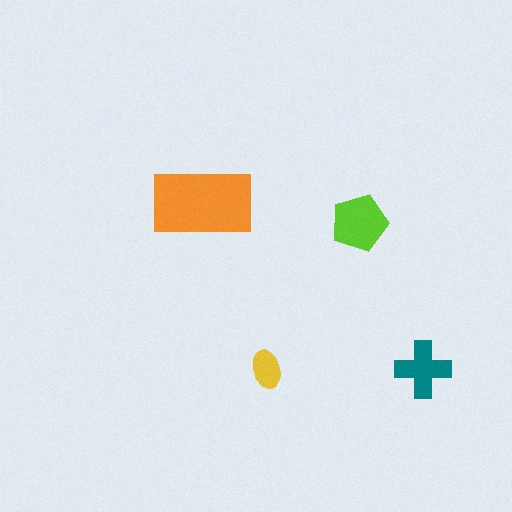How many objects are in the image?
There are 4 objects in the image.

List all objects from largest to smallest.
The orange rectangle, the lime pentagon, the teal cross, the yellow ellipse.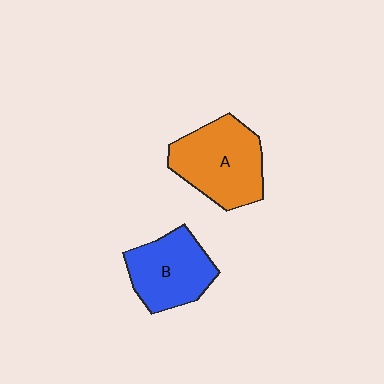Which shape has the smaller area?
Shape B (blue).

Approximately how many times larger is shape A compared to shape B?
Approximately 1.2 times.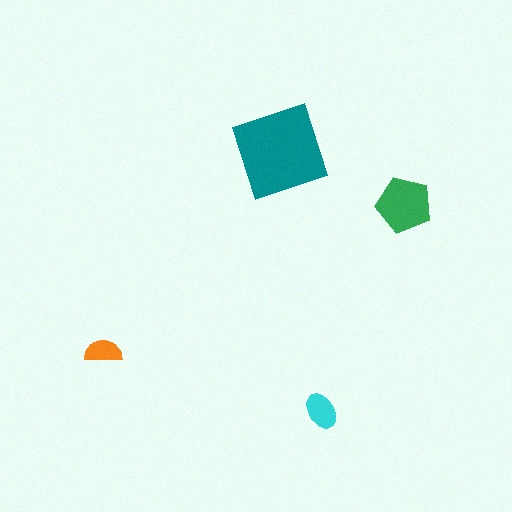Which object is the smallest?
The orange semicircle.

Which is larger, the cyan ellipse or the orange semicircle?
The cyan ellipse.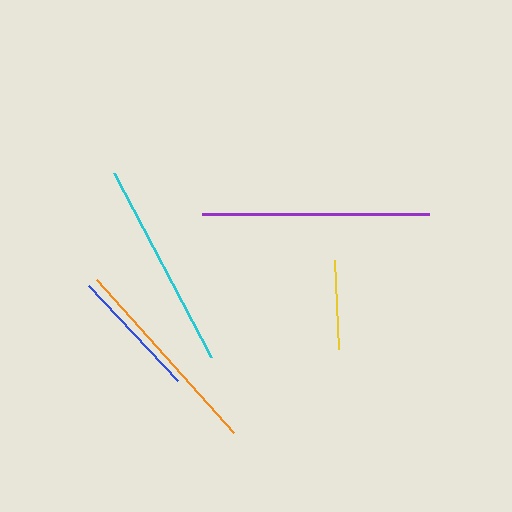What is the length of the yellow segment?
The yellow segment is approximately 89 pixels long.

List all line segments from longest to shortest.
From longest to shortest: purple, cyan, orange, blue, yellow.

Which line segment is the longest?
The purple line is the longest at approximately 227 pixels.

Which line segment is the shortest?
The yellow line is the shortest at approximately 89 pixels.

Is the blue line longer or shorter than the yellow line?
The blue line is longer than the yellow line.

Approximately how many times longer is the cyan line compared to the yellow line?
The cyan line is approximately 2.3 times the length of the yellow line.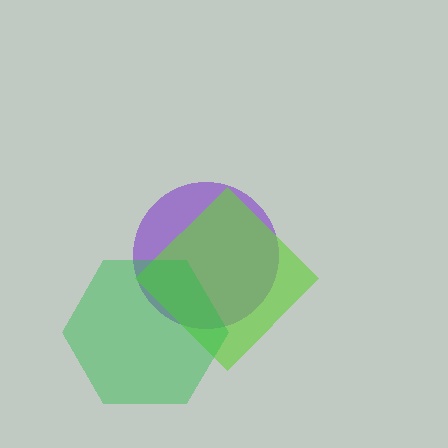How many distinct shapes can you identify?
There are 3 distinct shapes: a purple circle, a lime diamond, a green hexagon.